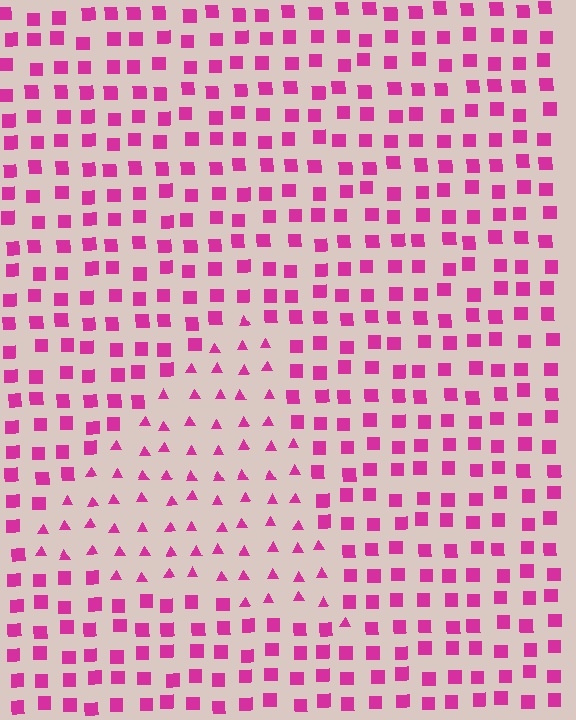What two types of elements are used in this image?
The image uses triangles inside the triangle region and squares outside it.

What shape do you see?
I see a triangle.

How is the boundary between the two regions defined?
The boundary is defined by a change in element shape: triangles inside vs. squares outside. All elements share the same color and spacing.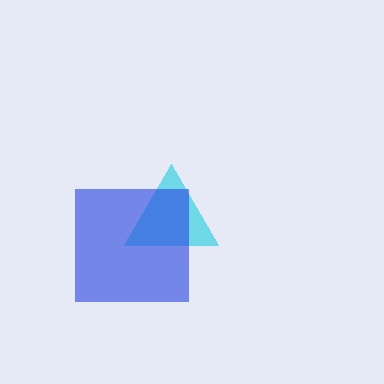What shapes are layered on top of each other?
The layered shapes are: a cyan triangle, a blue square.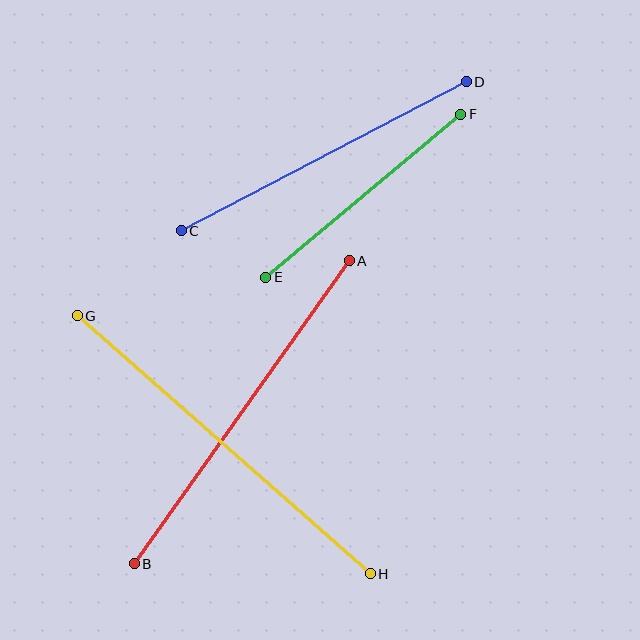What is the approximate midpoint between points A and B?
The midpoint is at approximately (242, 412) pixels.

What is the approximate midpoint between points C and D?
The midpoint is at approximately (324, 156) pixels.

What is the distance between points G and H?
The distance is approximately 391 pixels.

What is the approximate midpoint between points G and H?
The midpoint is at approximately (224, 445) pixels.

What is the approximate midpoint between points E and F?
The midpoint is at approximately (363, 196) pixels.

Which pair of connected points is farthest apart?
Points G and H are farthest apart.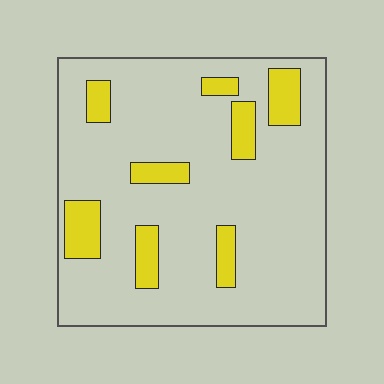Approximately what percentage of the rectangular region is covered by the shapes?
Approximately 15%.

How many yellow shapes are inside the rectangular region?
8.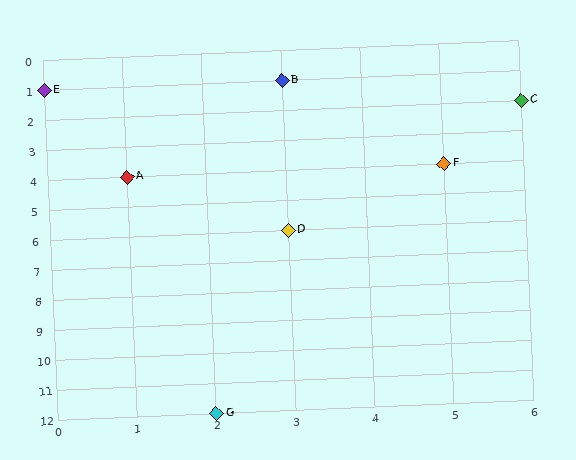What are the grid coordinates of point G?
Point G is at grid coordinates (2, 12).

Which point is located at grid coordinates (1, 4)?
Point A is at (1, 4).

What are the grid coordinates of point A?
Point A is at grid coordinates (1, 4).